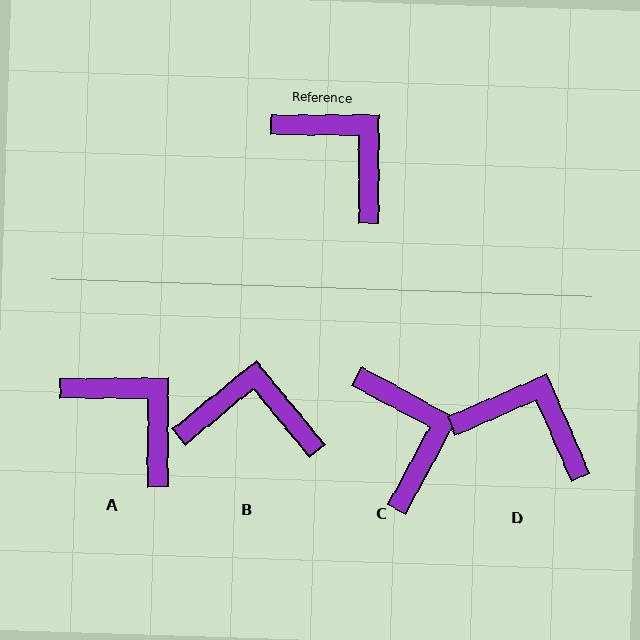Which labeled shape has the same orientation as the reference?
A.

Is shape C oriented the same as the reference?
No, it is off by about 28 degrees.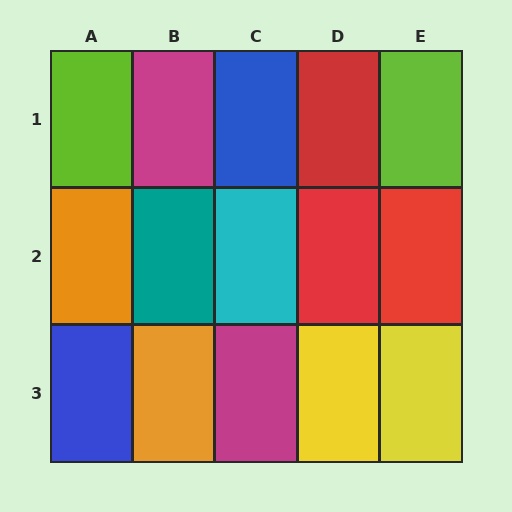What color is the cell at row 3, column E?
Yellow.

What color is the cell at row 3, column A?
Blue.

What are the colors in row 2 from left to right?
Orange, teal, cyan, red, red.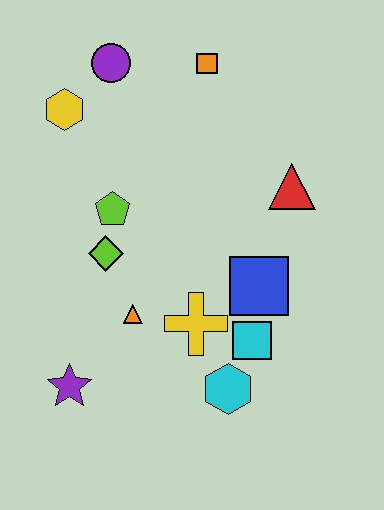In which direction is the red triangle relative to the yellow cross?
The red triangle is above the yellow cross.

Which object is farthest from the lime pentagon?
The cyan hexagon is farthest from the lime pentagon.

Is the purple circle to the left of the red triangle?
Yes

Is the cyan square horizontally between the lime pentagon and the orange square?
No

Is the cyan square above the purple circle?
No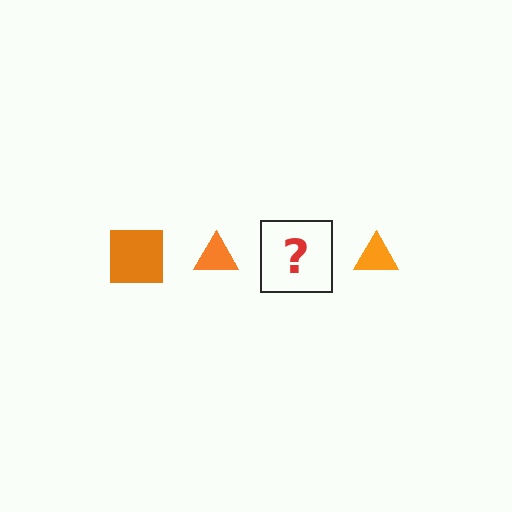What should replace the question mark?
The question mark should be replaced with an orange square.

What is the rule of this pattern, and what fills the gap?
The rule is that the pattern cycles through square, triangle shapes in orange. The gap should be filled with an orange square.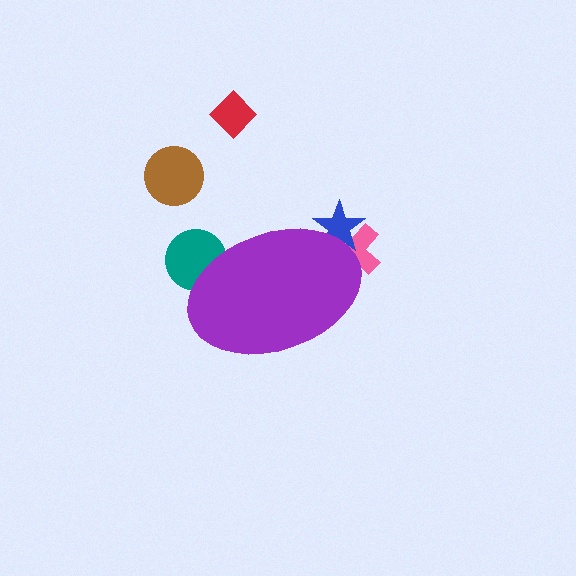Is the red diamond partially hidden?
No, the red diamond is fully visible.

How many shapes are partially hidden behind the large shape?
3 shapes are partially hidden.